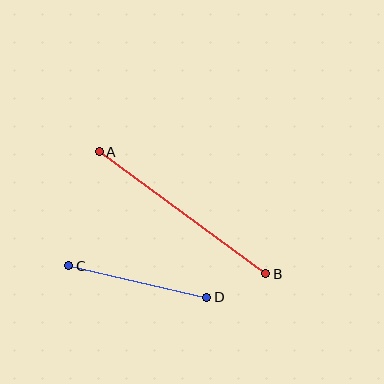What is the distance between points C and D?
The distance is approximately 142 pixels.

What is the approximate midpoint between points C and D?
The midpoint is at approximately (138, 281) pixels.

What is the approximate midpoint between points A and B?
The midpoint is at approximately (183, 213) pixels.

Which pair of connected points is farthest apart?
Points A and B are farthest apart.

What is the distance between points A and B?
The distance is approximately 207 pixels.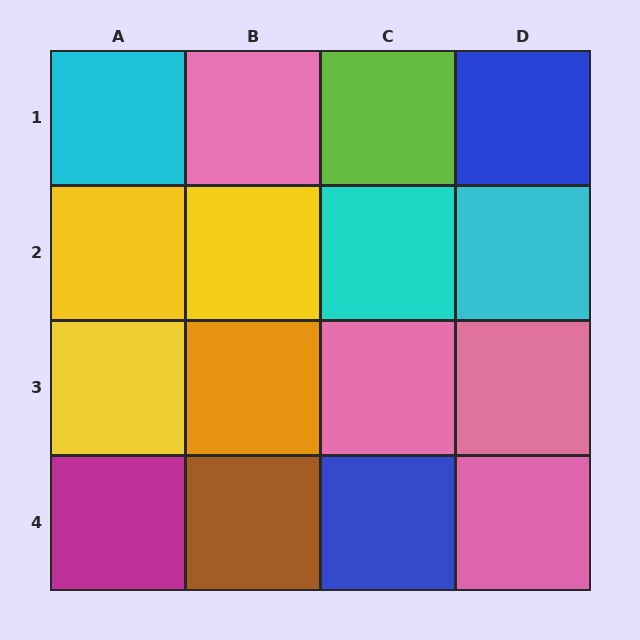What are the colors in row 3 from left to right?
Yellow, orange, pink, pink.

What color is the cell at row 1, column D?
Blue.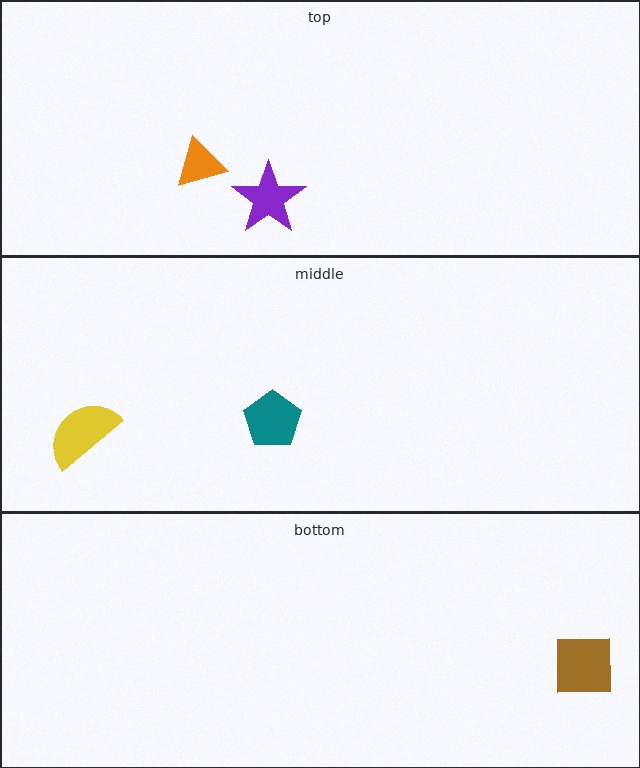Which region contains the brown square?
The bottom region.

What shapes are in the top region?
The orange triangle, the purple star.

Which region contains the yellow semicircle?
The middle region.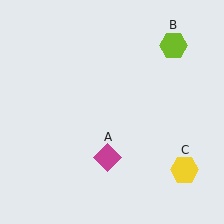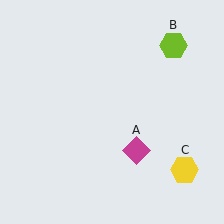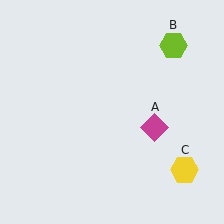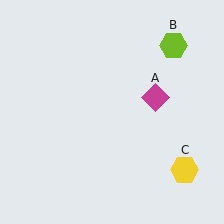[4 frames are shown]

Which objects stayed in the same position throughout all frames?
Lime hexagon (object B) and yellow hexagon (object C) remained stationary.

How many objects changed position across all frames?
1 object changed position: magenta diamond (object A).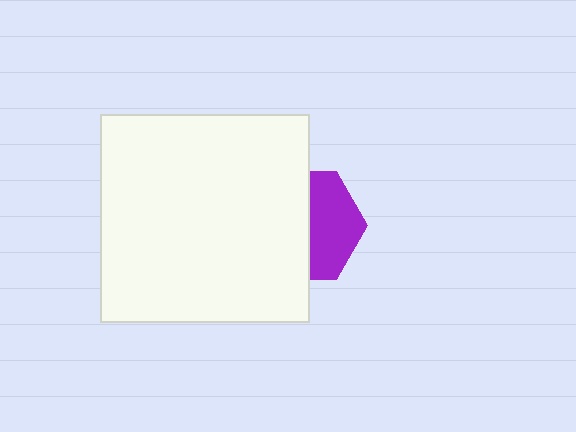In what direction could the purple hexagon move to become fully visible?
The purple hexagon could move right. That would shift it out from behind the white square entirely.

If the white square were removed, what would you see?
You would see the complete purple hexagon.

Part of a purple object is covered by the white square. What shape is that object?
It is a hexagon.